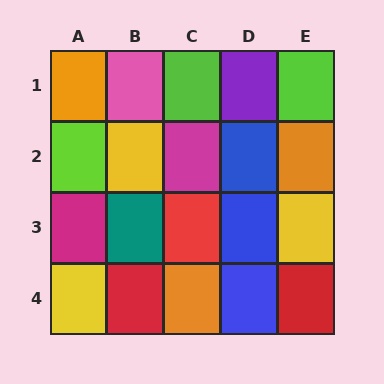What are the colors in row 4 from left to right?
Yellow, red, orange, blue, red.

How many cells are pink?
1 cell is pink.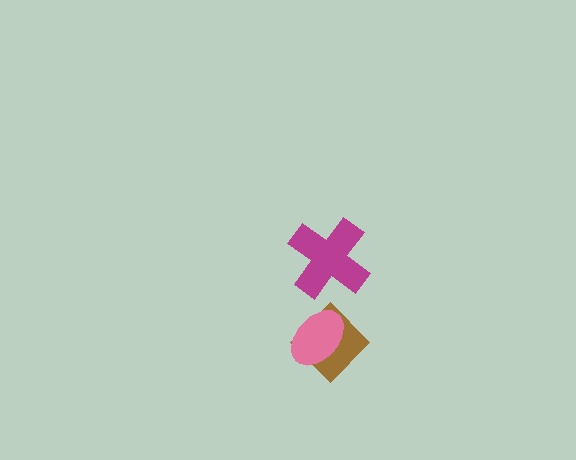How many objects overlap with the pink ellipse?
1 object overlaps with the pink ellipse.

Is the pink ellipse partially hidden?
No, no other shape covers it.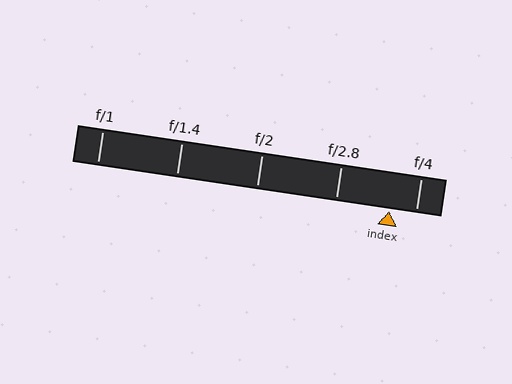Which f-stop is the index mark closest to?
The index mark is closest to f/4.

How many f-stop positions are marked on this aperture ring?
There are 5 f-stop positions marked.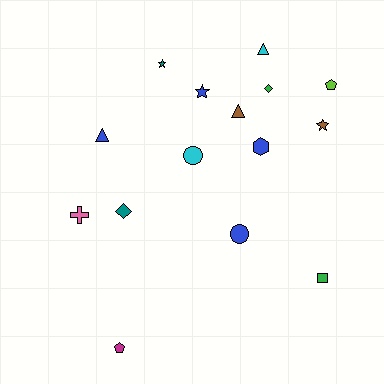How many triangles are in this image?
There are 3 triangles.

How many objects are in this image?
There are 15 objects.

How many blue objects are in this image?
There are 4 blue objects.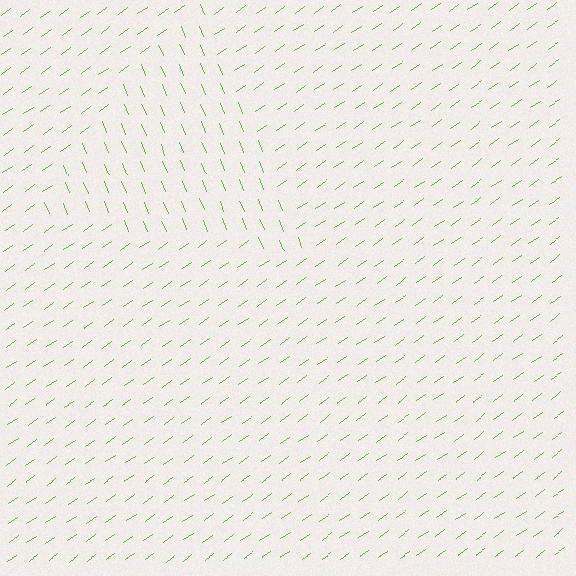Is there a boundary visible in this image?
Yes, there is a texture boundary formed by a change in line orientation.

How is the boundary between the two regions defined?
The boundary is defined purely by a change in line orientation (approximately 77 degrees difference). All lines are the same color and thickness.